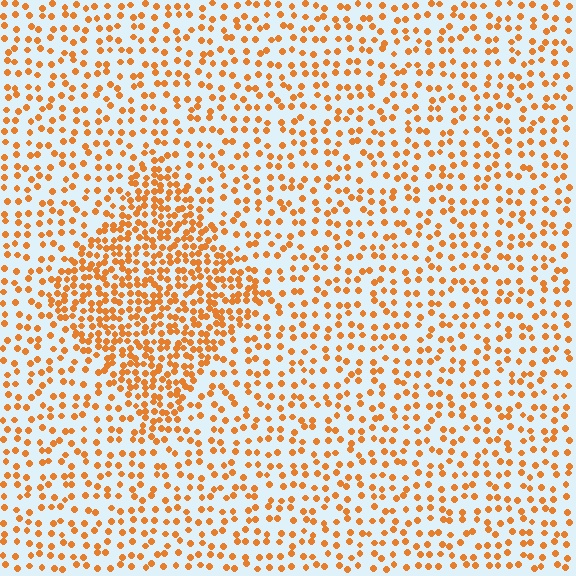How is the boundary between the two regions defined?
The boundary is defined by a change in element density (approximately 2.1x ratio). All elements are the same color, size, and shape.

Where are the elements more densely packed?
The elements are more densely packed inside the diamond boundary.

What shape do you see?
I see a diamond.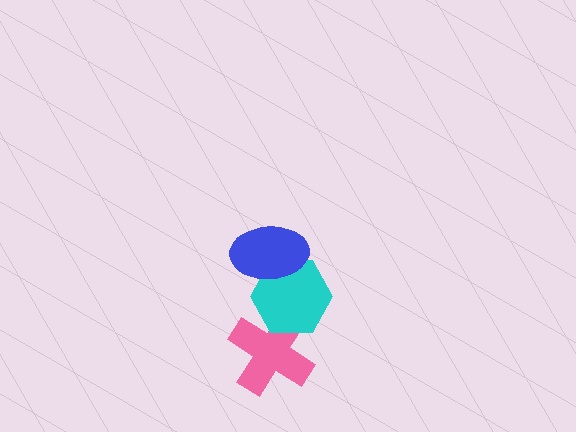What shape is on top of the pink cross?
The cyan hexagon is on top of the pink cross.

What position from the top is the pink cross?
The pink cross is 3rd from the top.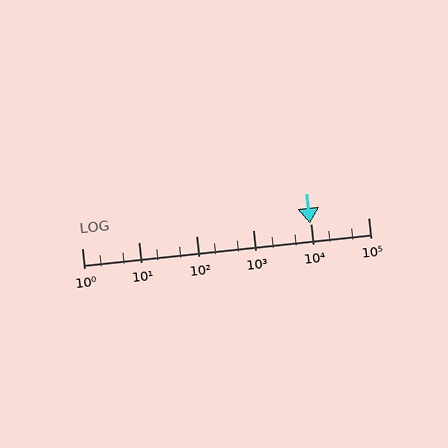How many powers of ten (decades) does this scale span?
The scale spans 5 decades, from 1 to 100000.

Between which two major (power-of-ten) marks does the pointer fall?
The pointer is between 1000 and 10000.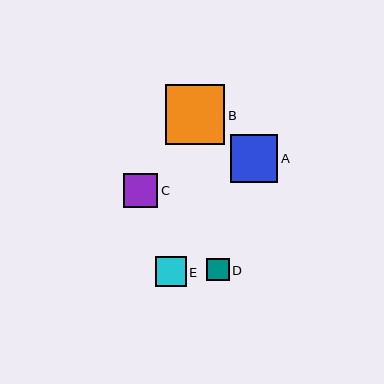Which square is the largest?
Square B is the largest with a size of approximately 60 pixels.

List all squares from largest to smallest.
From largest to smallest: B, A, C, E, D.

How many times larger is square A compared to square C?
Square A is approximately 1.4 times the size of square C.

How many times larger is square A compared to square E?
Square A is approximately 1.6 times the size of square E.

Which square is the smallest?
Square D is the smallest with a size of approximately 23 pixels.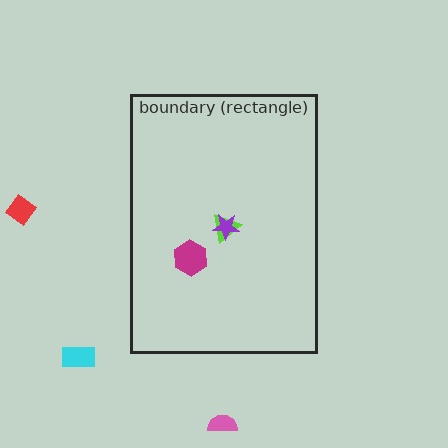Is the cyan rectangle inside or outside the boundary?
Outside.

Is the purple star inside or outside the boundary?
Inside.